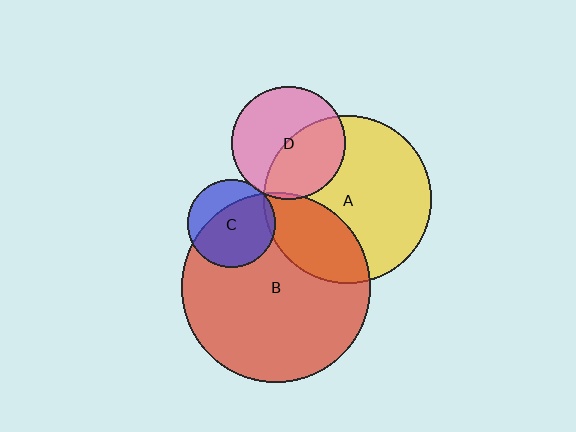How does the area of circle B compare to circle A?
Approximately 1.3 times.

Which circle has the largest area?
Circle B (red).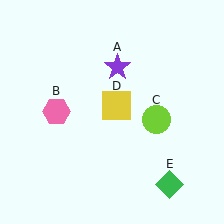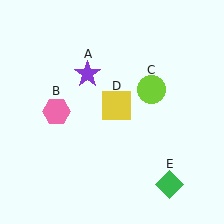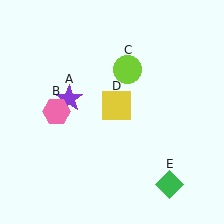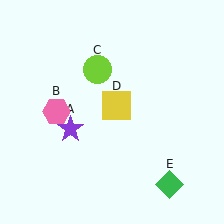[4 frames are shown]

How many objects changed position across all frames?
2 objects changed position: purple star (object A), lime circle (object C).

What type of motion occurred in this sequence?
The purple star (object A), lime circle (object C) rotated counterclockwise around the center of the scene.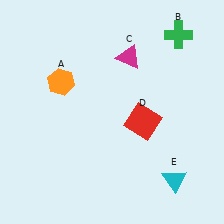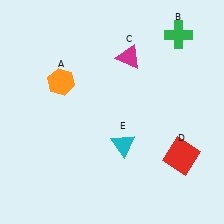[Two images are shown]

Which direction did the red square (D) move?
The red square (D) moved right.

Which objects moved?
The objects that moved are: the red square (D), the cyan triangle (E).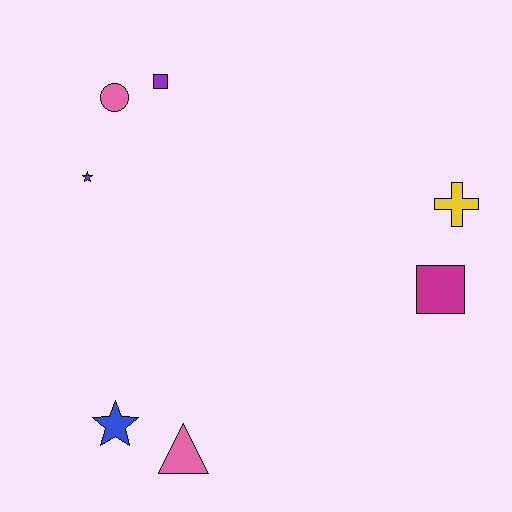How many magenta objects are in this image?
There is 1 magenta object.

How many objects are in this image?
There are 7 objects.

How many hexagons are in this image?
There are no hexagons.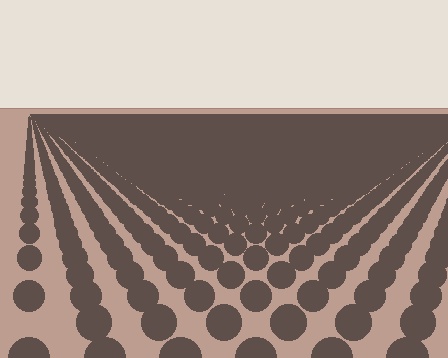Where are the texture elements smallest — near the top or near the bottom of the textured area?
Near the top.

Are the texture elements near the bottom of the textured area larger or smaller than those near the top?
Larger. Near the bottom, elements are closer to the viewer and appear at a bigger on-screen size.